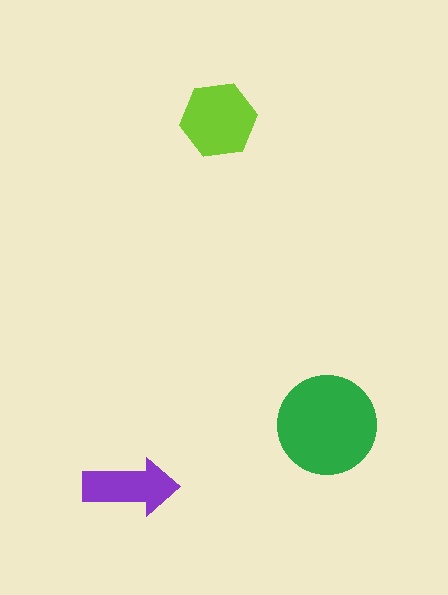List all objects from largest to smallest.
The green circle, the lime hexagon, the purple arrow.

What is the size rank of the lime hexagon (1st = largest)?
2nd.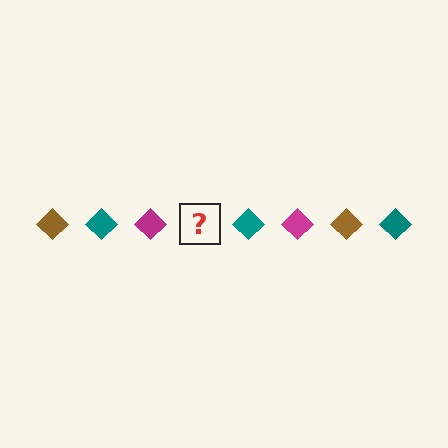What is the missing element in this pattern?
The missing element is a brown diamond.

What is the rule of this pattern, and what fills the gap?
The rule is that the pattern cycles through brown, teal, magenta diamonds. The gap should be filled with a brown diamond.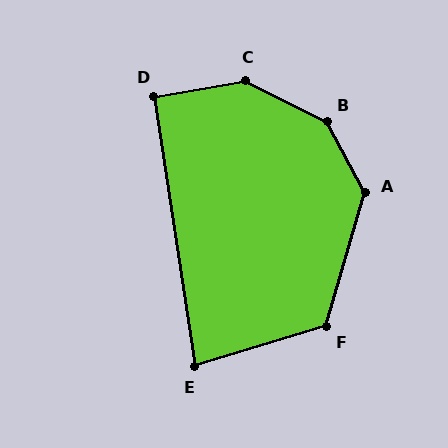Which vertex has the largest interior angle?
B, at approximately 146 degrees.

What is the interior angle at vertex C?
Approximately 143 degrees (obtuse).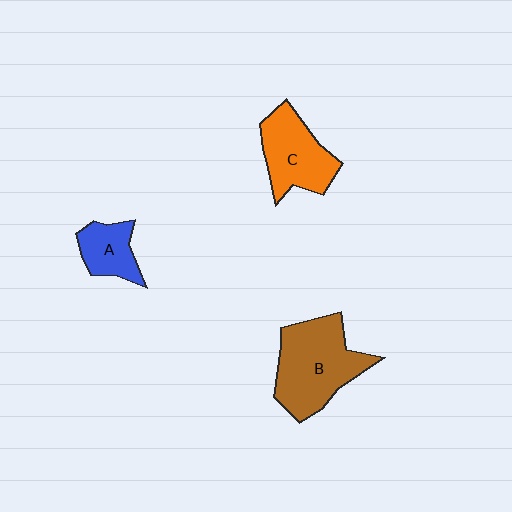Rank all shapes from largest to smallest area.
From largest to smallest: B (brown), C (orange), A (blue).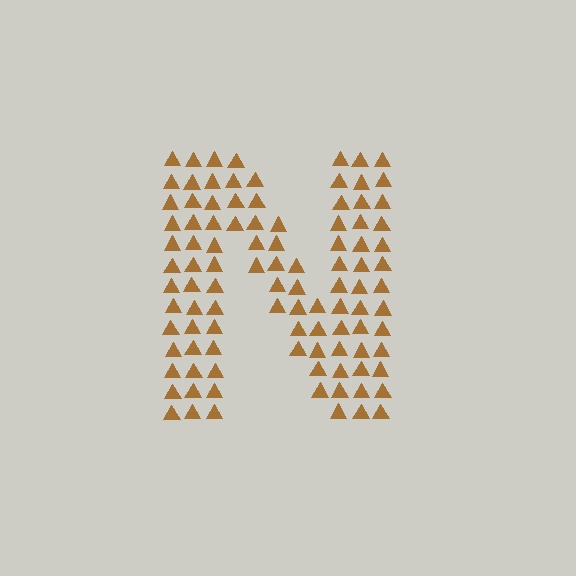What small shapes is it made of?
It is made of small triangles.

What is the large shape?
The large shape is the letter N.